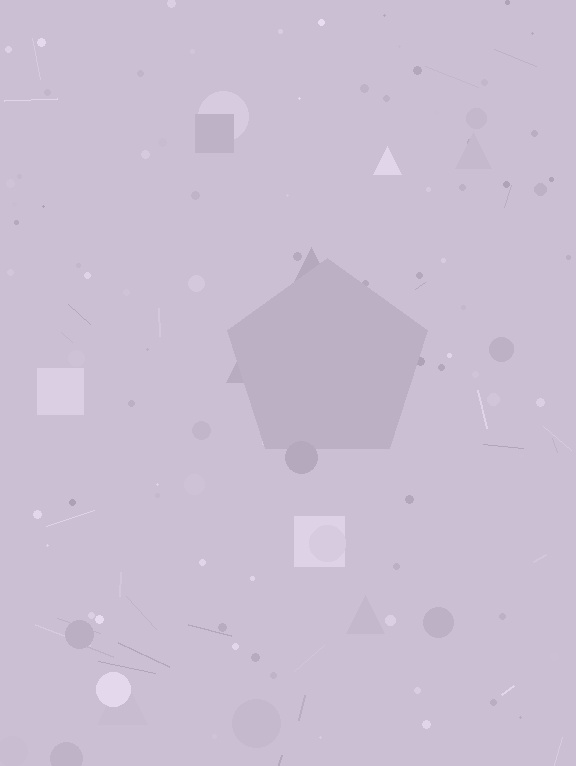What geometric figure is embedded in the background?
A pentagon is embedded in the background.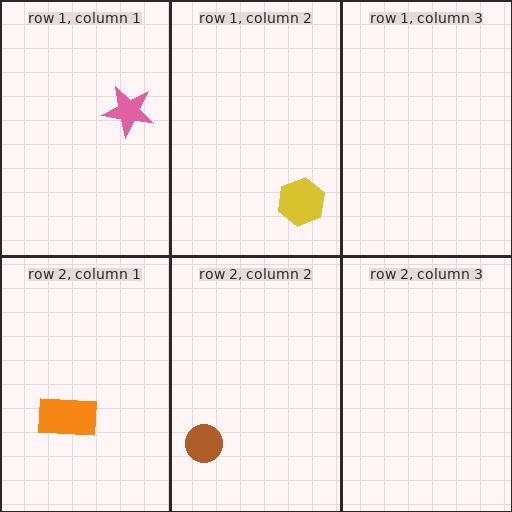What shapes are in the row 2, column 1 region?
The orange rectangle.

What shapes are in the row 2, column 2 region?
The brown circle.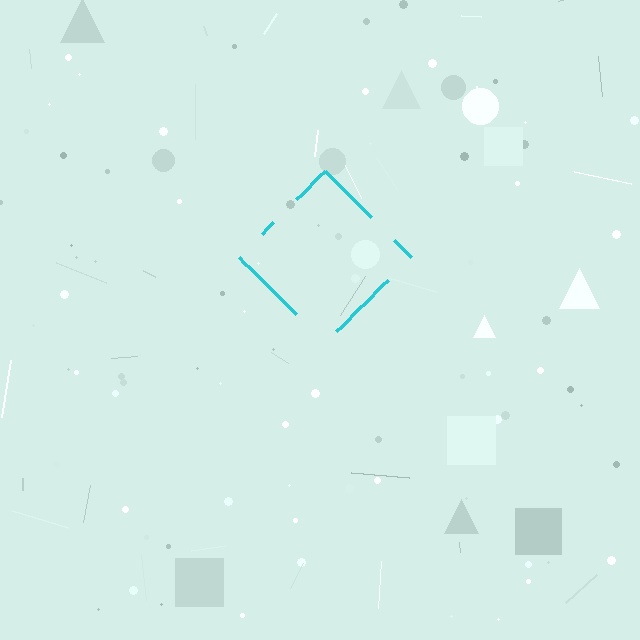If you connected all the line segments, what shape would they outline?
They would outline a diamond.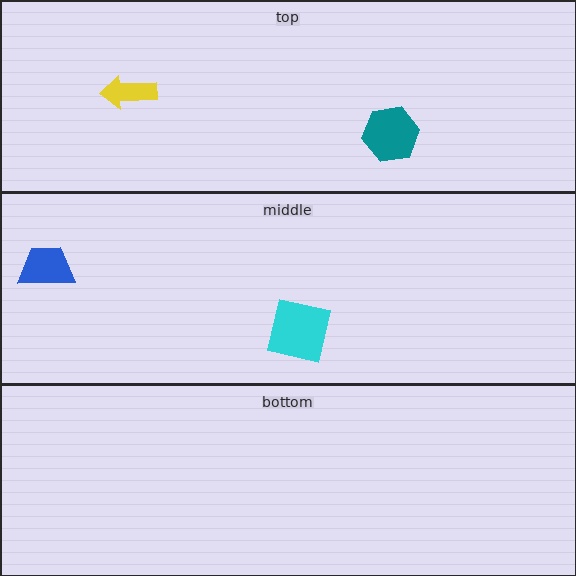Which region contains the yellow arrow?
The top region.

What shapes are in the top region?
The yellow arrow, the teal hexagon.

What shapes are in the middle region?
The cyan square, the blue trapezoid.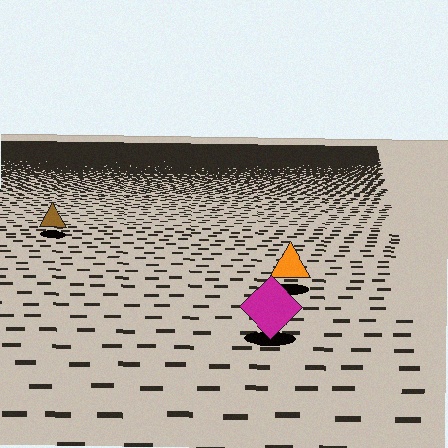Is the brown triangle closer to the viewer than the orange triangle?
No. The orange triangle is closer — you can tell from the texture gradient: the ground texture is coarser near it.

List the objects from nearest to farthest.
From nearest to farthest: the magenta diamond, the orange triangle, the brown triangle.